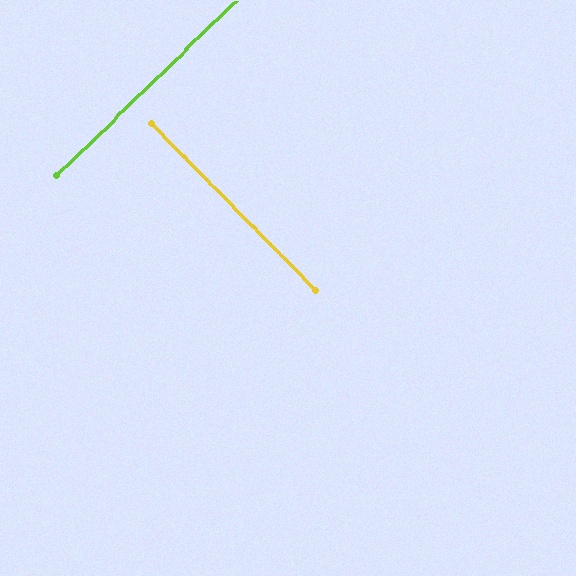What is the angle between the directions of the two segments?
Approximately 90 degrees.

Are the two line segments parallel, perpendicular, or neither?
Perpendicular — they meet at approximately 90°.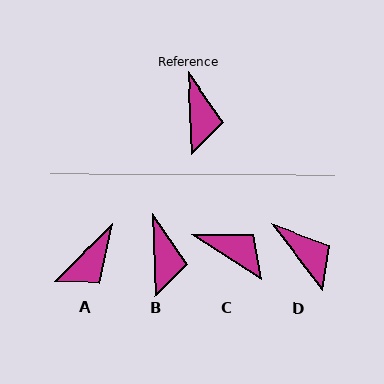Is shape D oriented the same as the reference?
No, it is off by about 35 degrees.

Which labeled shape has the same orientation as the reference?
B.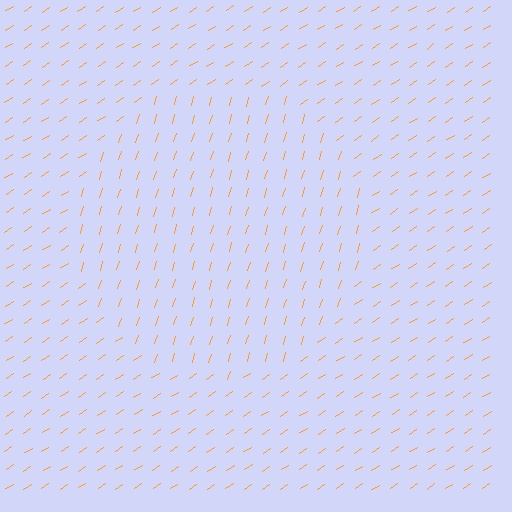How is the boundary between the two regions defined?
The boundary is defined purely by a change in line orientation (approximately 39 degrees difference). All lines are the same color and thickness.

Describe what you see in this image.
The image is filled with small orange line segments. A circle region in the image has lines oriented differently from the surrounding lines, creating a visible texture boundary.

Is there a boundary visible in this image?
Yes, there is a texture boundary formed by a change in line orientation.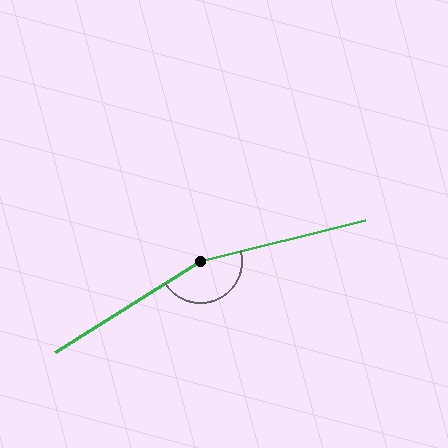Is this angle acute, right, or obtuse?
It is obtuse.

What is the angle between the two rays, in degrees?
Approximately 162 degrees.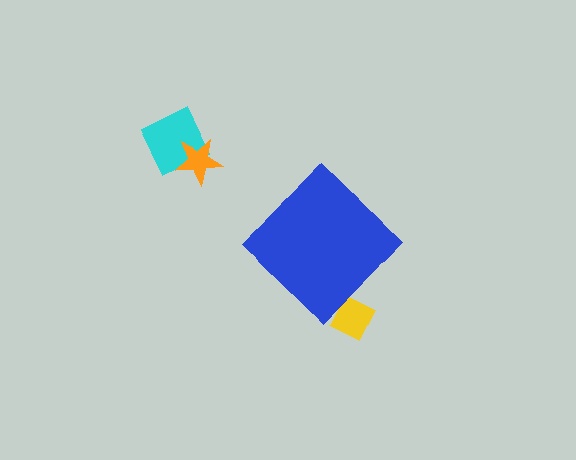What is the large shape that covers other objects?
A blue diamond.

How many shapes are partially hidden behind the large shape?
1 shape is partially hidden.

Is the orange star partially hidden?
No, the orange star is fully visible.